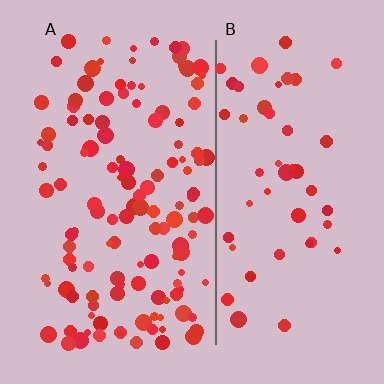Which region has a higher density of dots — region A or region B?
A (the left).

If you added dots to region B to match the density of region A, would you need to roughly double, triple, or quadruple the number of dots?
Approximately double.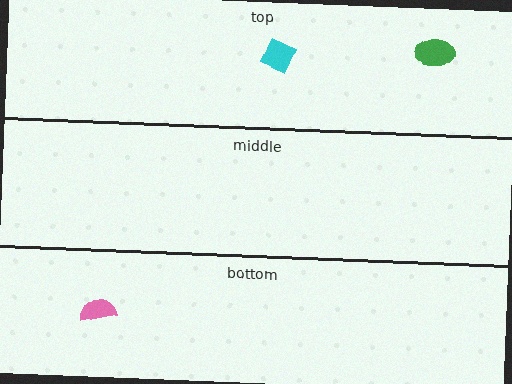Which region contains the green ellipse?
The top region.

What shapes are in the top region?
The green ellipse, the cyan square.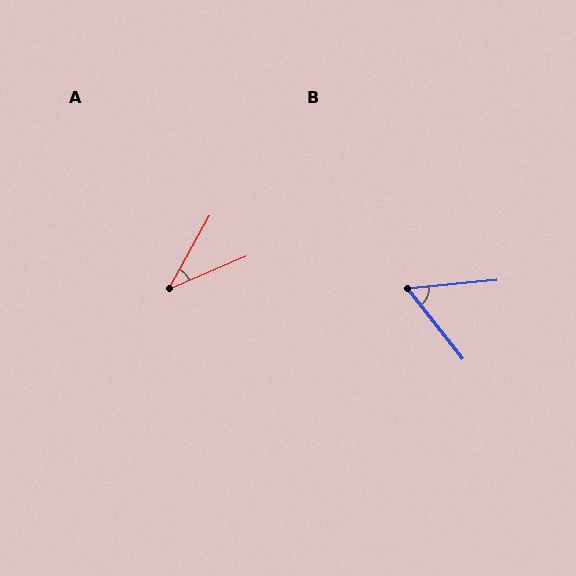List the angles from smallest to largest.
A (38°), B (57°).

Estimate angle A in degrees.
Approximately 38 degrees.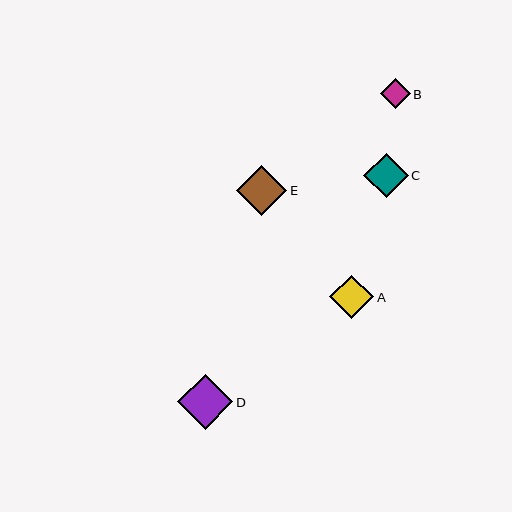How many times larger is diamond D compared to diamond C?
Diamond D is approximately 1.2 times the size of diamond C.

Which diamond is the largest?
Diamond D is the largest with a size of approximately 55 pixels.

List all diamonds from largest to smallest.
From largest to smallest: D, E, C, A, B.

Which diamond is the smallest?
Diamond B is the smallest with a size of approximately 30 pixels.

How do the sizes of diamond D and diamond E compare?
Diamond D and diamond E are approximately the same size.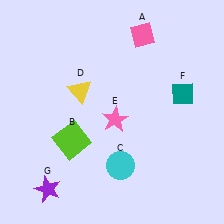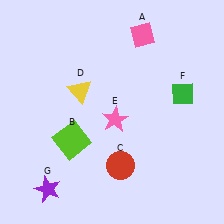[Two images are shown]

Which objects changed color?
C changed from cyan to red. F changed from teal to green.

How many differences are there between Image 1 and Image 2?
There are 2 differences between the two images.